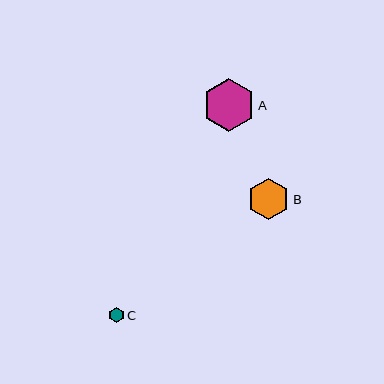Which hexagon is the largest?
Hexagon A is the largest with a size of approximately 52 pixels.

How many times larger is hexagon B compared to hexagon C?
Hexagon B is approximately 2.7 times the size of hexagon C.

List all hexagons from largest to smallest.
From largest to smallest: A, B, C.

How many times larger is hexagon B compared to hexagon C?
Hexagon B is approximately 2.7 times the size of hexagon C.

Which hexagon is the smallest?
Hexagon C is the smallest with a size of approximately 15 pixels.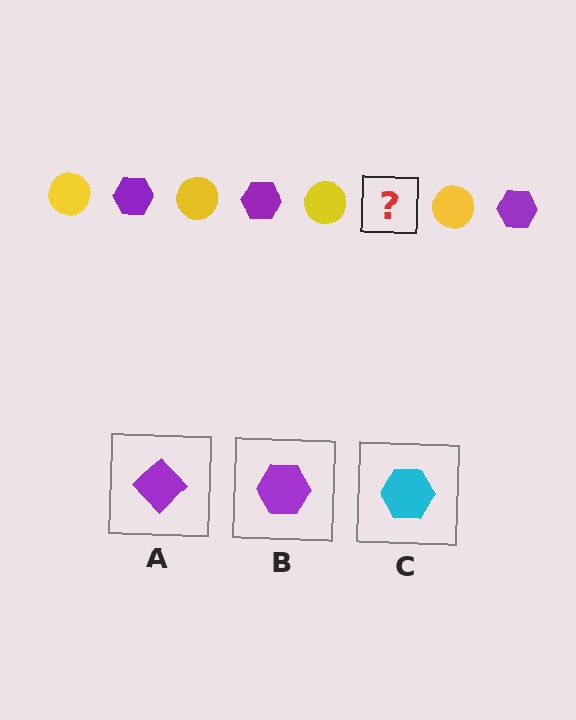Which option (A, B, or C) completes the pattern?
B.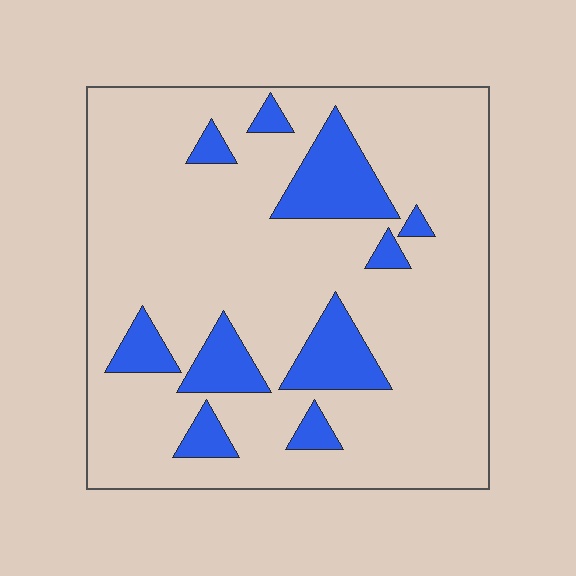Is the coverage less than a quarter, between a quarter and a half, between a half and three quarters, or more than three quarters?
Less than a quarter.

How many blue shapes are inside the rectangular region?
10.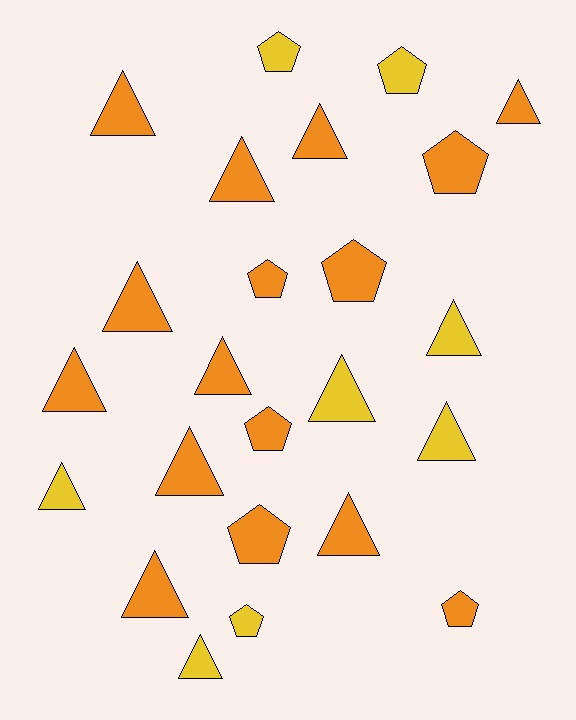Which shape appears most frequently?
Triangle, with 15 objects.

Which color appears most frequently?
Orange, with 16 objects.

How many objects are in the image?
There are 24 objects.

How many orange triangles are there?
There are 10 orange triangles.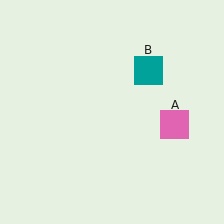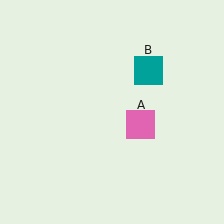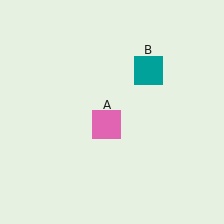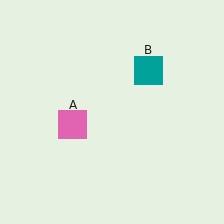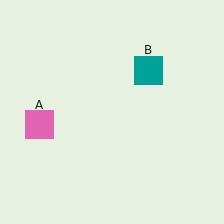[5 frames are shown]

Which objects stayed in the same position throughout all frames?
Teal square (object B) remained stationary.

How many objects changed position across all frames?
1 object changed position: pink square (object A).